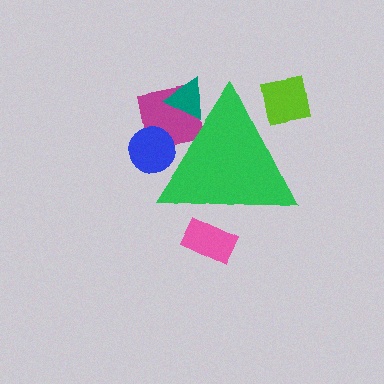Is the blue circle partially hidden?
Yes, the blue circle is partially hidden behind the green triangle.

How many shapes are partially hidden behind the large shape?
5 shapes are partially hidden.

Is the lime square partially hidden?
Yes, the lime square is partially hidden behind the green triangle.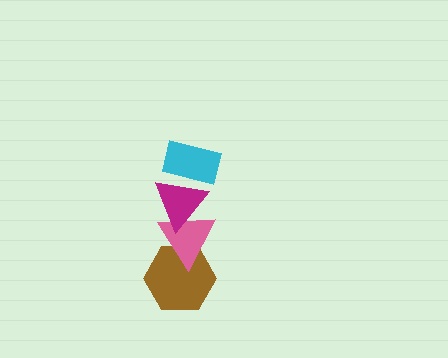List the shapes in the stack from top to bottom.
From top to bottom: the cyan rectangle, the magenta triangle, the pink triangle, the brown hexagon.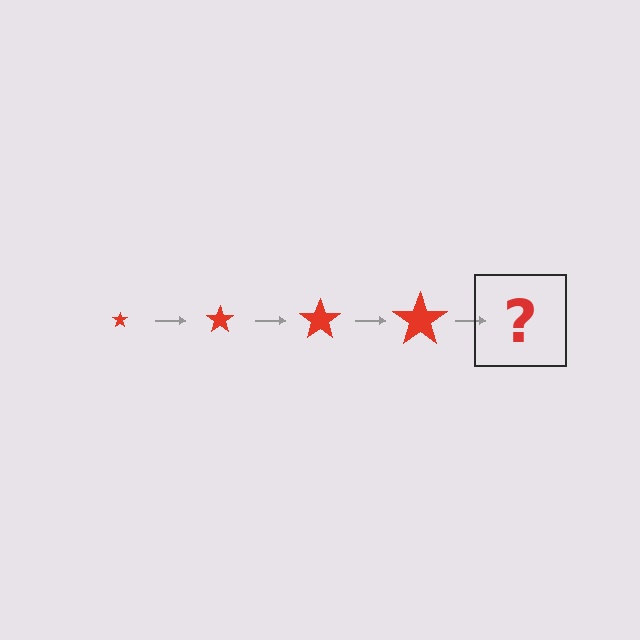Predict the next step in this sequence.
The next step is a red star, larger than the previous one.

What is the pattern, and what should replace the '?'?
The pattern is that the star gets progressively larger each step. The '?' should be a red star, larger than the previous one.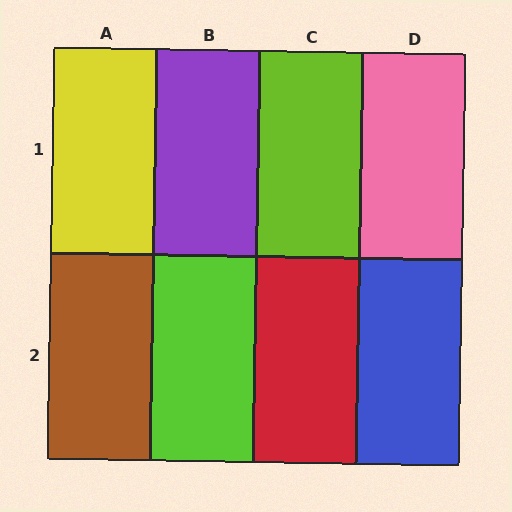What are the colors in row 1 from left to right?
Yellow, purple, lime, pink.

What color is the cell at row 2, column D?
Blue.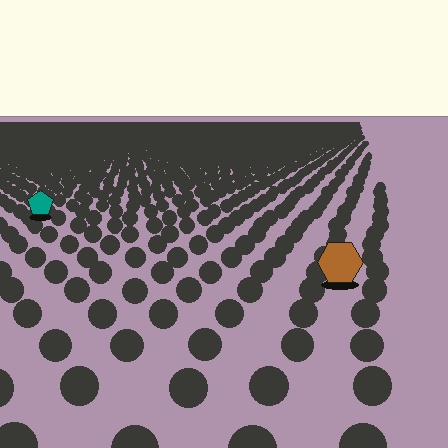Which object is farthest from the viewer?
The teal pentagon is farthest from the viewer. It appears smaller and the ground texture around it is denser.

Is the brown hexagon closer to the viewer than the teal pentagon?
Yes. The brown hexagon is closer — you can tell from the texture gradient: the ground texture is coarser near it.